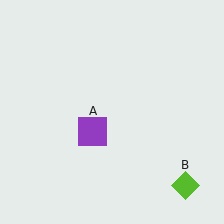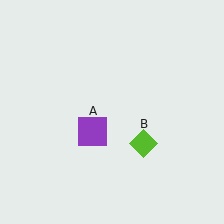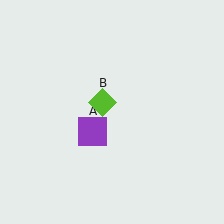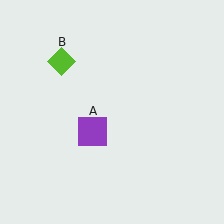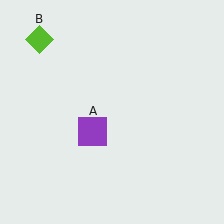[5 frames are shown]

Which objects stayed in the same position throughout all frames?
Purple square (object A) remained stationary.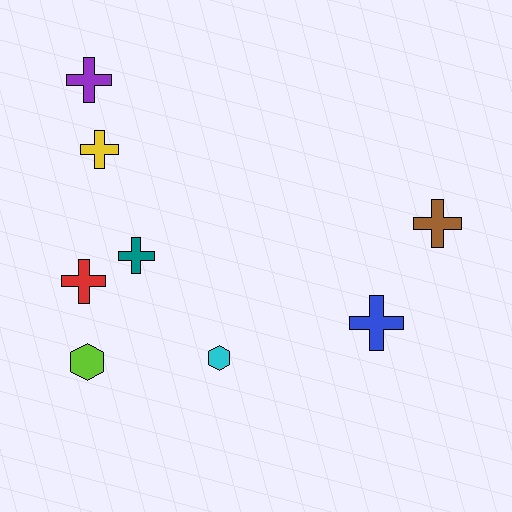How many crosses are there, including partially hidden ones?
There are 6 crosses.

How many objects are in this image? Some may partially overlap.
There are 8 objects.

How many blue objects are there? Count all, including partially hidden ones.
There is 1 blue object.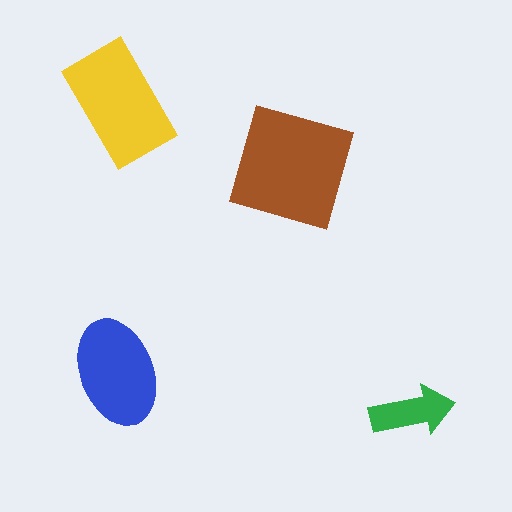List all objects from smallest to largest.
The green arrow, the blue ellipse, the yellow rectangle, the brown square.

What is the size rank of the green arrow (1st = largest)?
4th.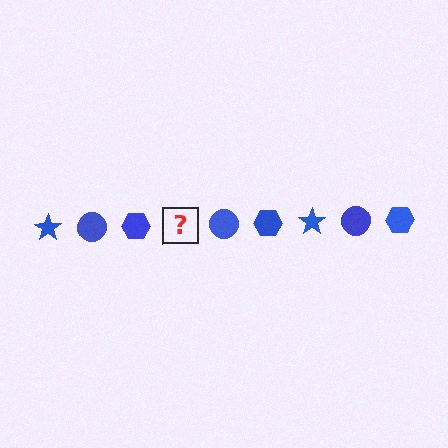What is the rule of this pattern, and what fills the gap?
The rule is that the pattern cycles through star, circle, hexagon shapes in blue. The gap should be filled with a blue star.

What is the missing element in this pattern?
The missing element is a blue star.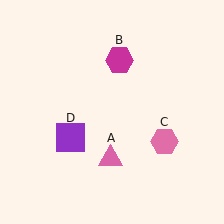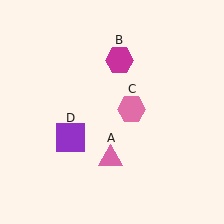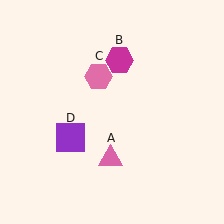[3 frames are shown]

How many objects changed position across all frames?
1 object changed position: pink hexagon (object C).